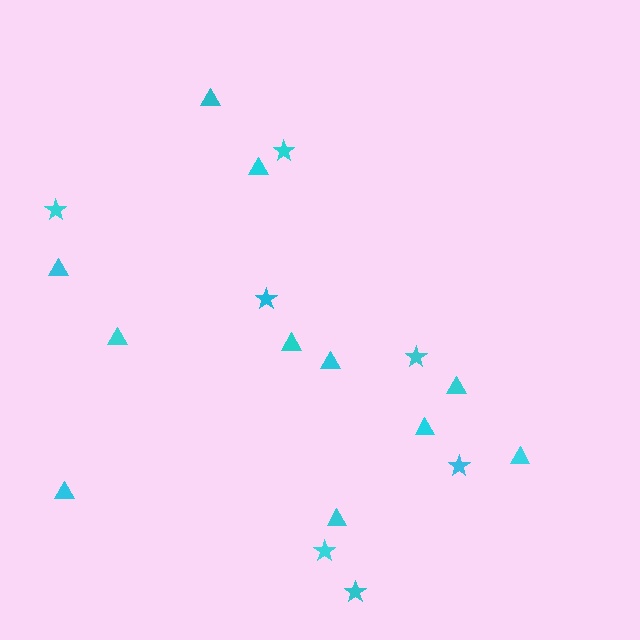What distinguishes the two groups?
There are 2 groups: one group of triangles (11) and one group of stars (7).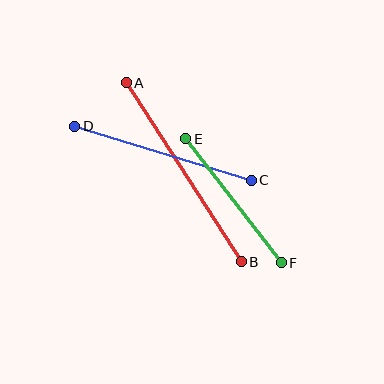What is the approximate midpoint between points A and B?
The midpoint is at approximately (184, 172) pixels.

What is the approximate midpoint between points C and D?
The midpoint is at approximately (163, 153) pixels.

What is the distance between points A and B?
The distance is approximately 213 pixels.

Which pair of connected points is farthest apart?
Points A and B are farthest apart.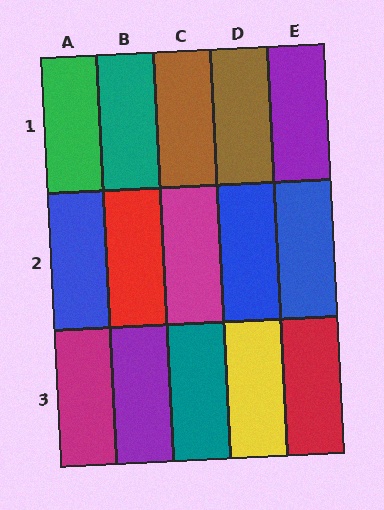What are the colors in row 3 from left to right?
Magenta, purple, teal, yellow, red.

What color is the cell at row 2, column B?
Red.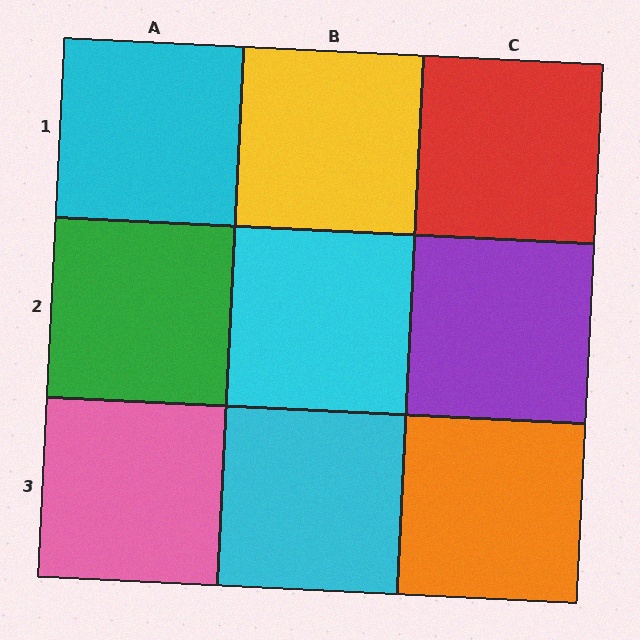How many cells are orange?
1 cell is orange.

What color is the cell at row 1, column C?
Red.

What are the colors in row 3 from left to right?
Pink, cyan, orange.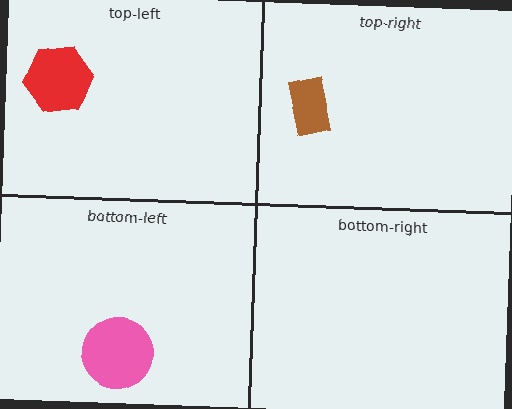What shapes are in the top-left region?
The red hexagon.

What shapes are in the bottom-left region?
The pink circle.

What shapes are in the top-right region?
The brown rectangle.